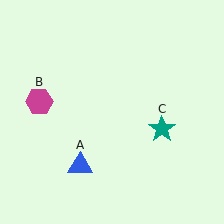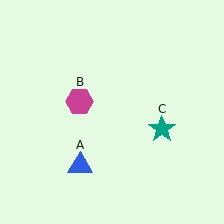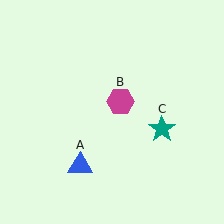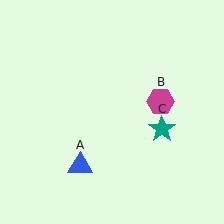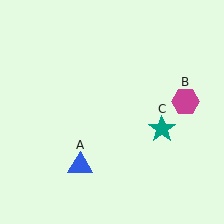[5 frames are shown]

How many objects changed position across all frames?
1 object changed position: magenta hexagon (object B).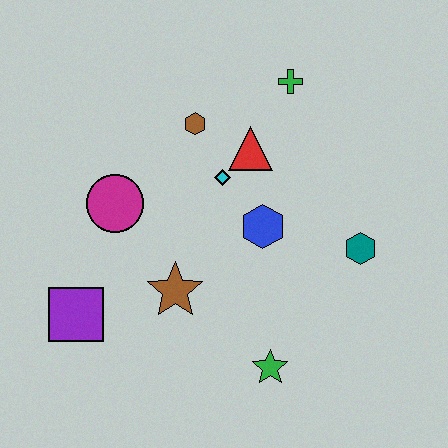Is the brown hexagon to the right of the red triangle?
No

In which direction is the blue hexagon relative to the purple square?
The blue hexagon is to the right of the purple square.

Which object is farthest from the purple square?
The green cross is farthest from the purple square.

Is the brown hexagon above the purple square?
Yes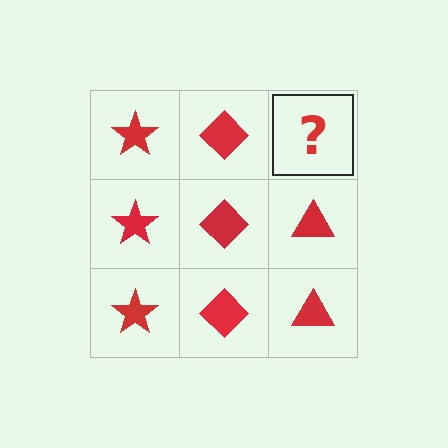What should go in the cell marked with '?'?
The missing cell should contain a red triangle.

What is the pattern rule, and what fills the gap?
The rule is that each column has a consistent shape. The gap should be filled with a red triangle.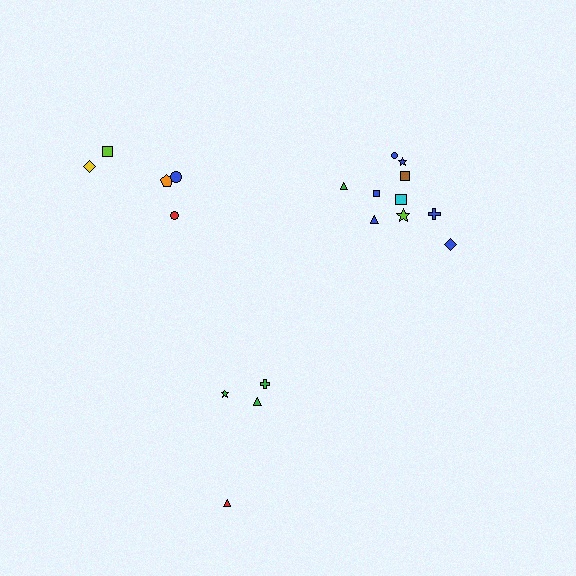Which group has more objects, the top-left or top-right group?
The top-right group.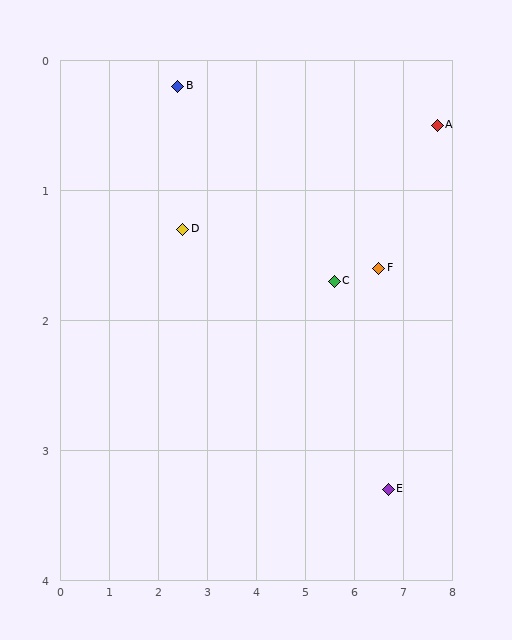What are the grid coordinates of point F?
Point F is at approximately (6.5, 1.6).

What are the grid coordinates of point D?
Point D is at approximately (2.5, 1.3).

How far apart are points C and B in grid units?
Points C and B are about 3.5 grid units apart.